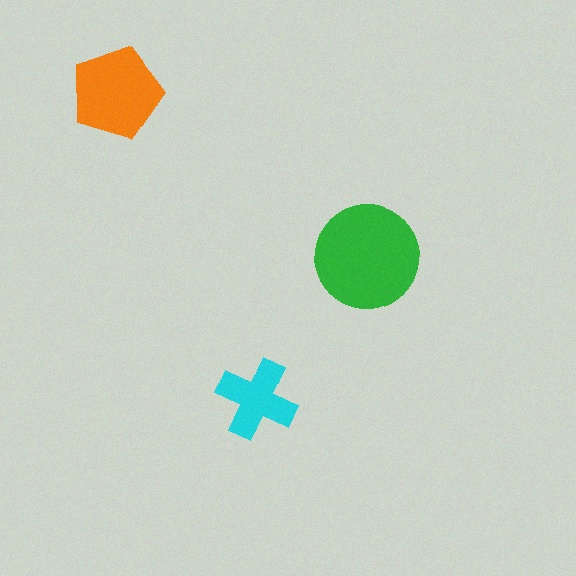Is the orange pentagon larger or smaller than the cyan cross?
Larger.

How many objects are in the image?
There are 3 objects in the image.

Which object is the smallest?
The cyan cross.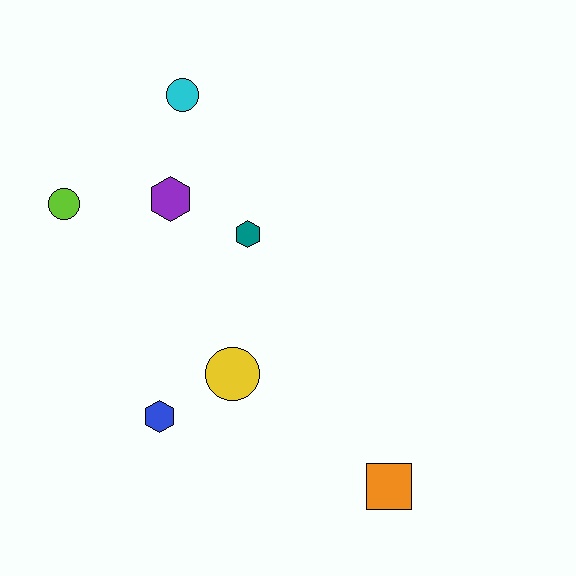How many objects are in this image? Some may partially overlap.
There are 7 objects.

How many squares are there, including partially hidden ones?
There is 1 square.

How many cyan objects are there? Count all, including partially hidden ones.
There is 1 cyan object.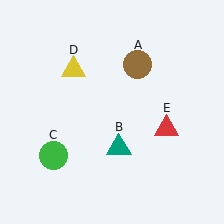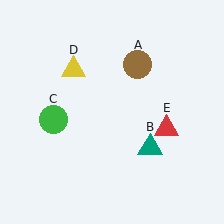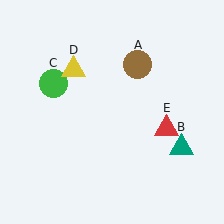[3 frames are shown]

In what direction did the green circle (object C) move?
The green circle (object C) moved up.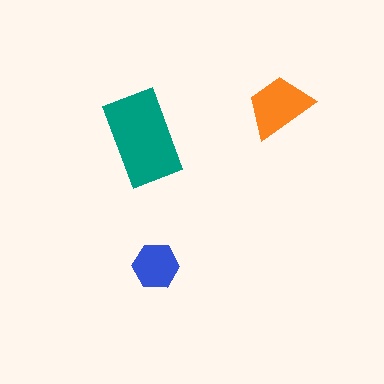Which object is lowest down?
The blue hexagon is bottommost.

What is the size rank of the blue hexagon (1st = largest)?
3rd.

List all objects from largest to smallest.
The teal rectangle, the orange trapezoid, the blue hexagon.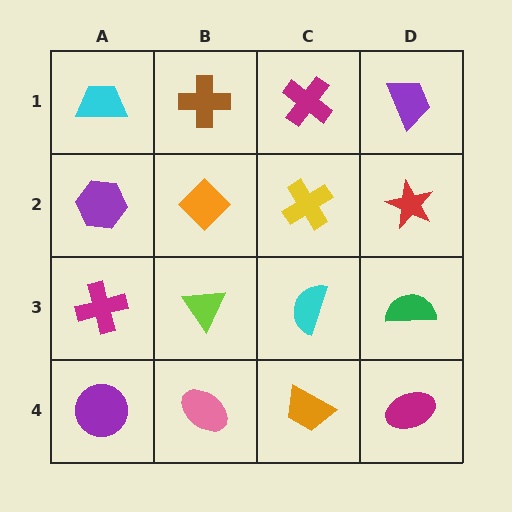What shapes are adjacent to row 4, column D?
A green semicircle (row 3, column D), an orange trapezoid (row 4, column C).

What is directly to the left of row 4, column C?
A pink ellipse.